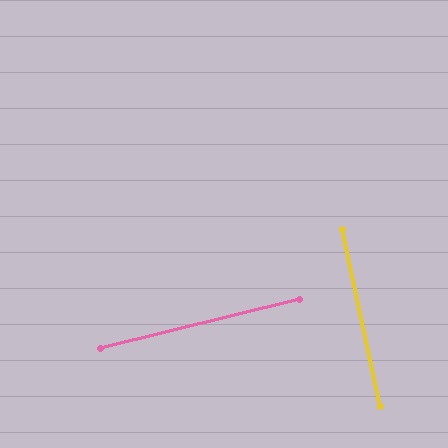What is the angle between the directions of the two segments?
Approximately 88 degrees.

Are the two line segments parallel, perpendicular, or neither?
Perpendicular — they meet at approximately 88°.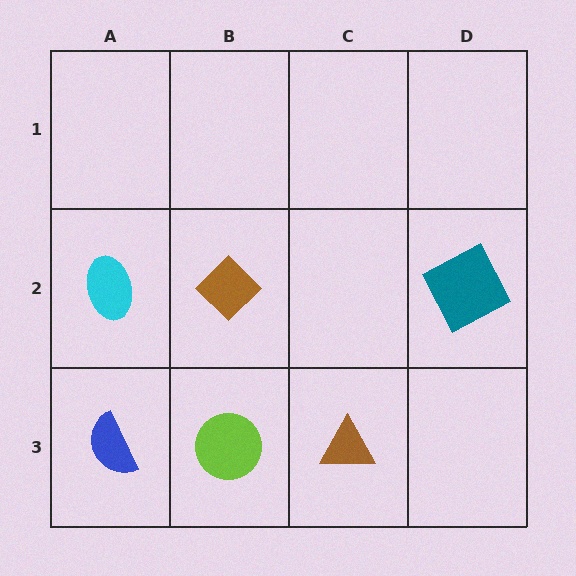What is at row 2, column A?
A cyan ellipse.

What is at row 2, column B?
A brown diamond.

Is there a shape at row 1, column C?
No, that cell is empty.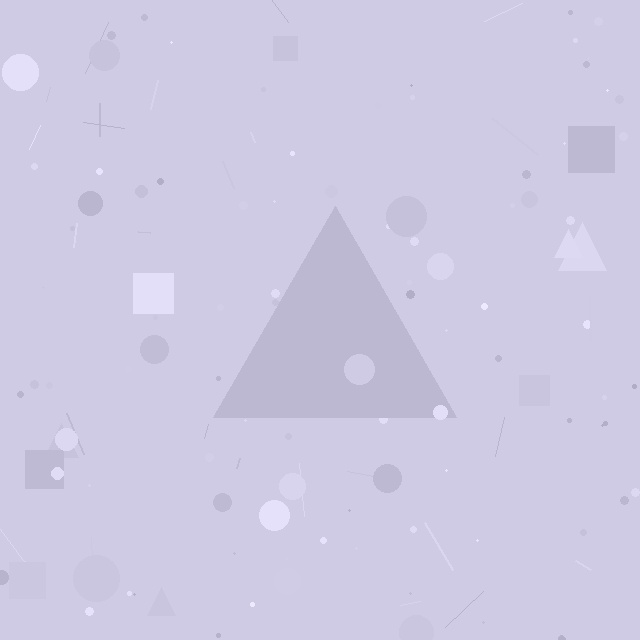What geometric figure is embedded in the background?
A triangle is embedded in the background.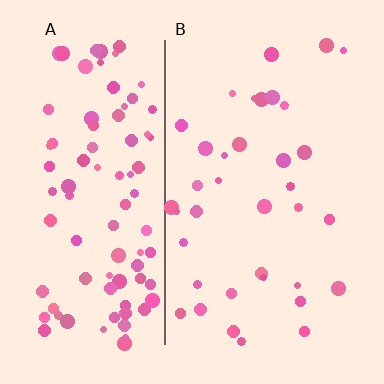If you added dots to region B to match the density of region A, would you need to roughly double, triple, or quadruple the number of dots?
Approximately triple.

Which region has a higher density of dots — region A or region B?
A (the left).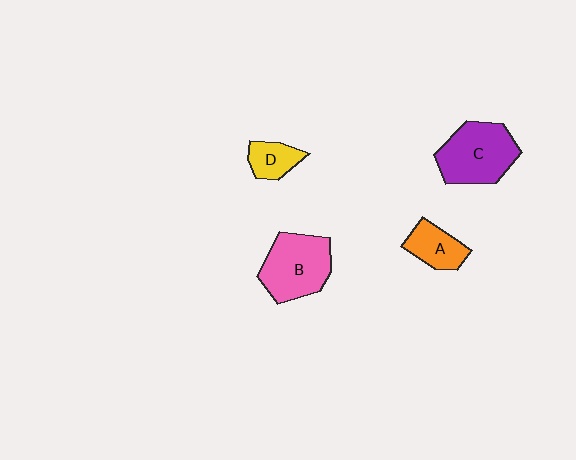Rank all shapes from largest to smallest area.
From largest to smallest: C (purple), B (pink), A (orange), D (yellow).